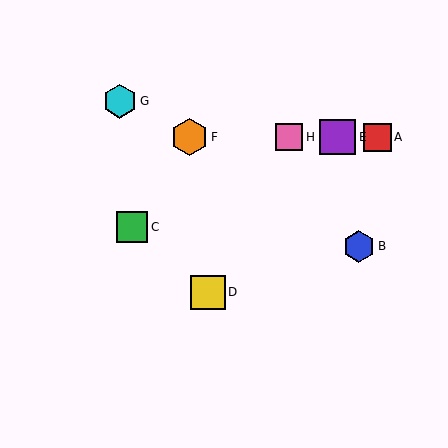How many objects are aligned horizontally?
4 objects (A, E, F, H) are aligned horizontally.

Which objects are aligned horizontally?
Objects A, E, F, H are aligned horizontally.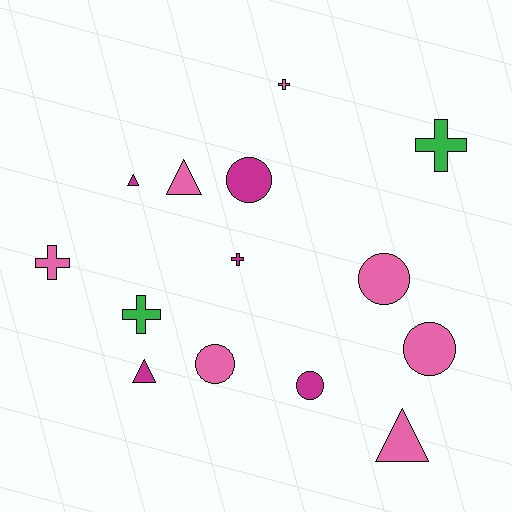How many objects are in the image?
There are 14 objects.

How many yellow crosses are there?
There are no yellow crosses.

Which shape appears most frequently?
Cross, with 5 objects.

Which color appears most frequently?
Pink, with 7 objects.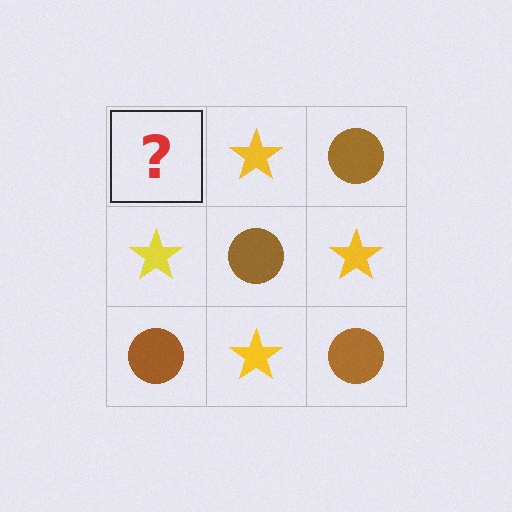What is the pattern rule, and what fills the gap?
The rule is that it alternates brown circle and yellow star in a checkerboard pattern. The gap should be filled with a brown circle.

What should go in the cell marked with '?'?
The missing cell should contain a brown circle.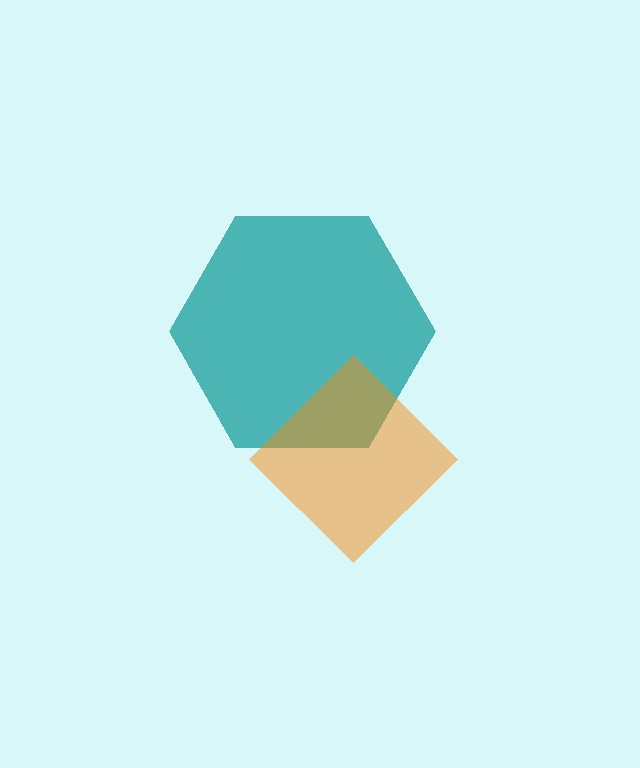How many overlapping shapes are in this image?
There are 2 overlapping shapes in the image.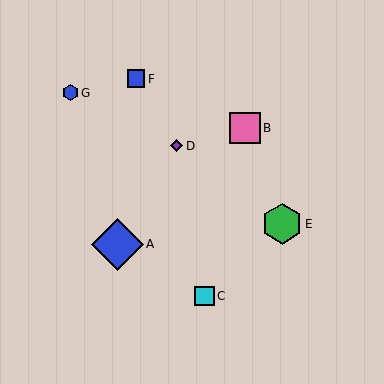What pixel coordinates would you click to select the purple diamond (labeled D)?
Click at (177, 146) to select the purple diamond D.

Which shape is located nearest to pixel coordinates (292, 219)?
The green hexagon (labeled E) at (282, 224) is nearest to that location.